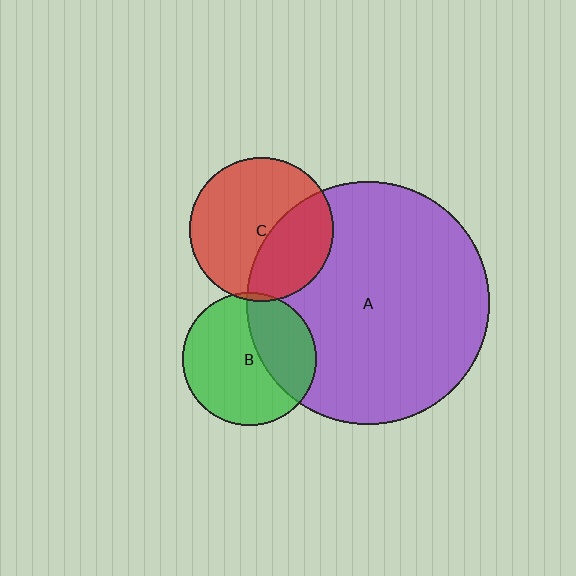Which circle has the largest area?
Circle A (purple).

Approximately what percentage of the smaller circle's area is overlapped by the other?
Approximately 5%.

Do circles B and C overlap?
Yes.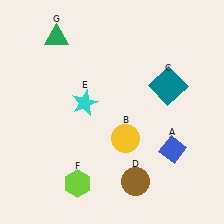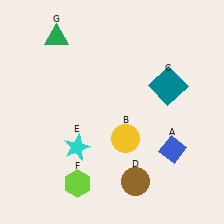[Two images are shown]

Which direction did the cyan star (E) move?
The cyan star (E) moved down.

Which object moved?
The cyan star (E) moved down.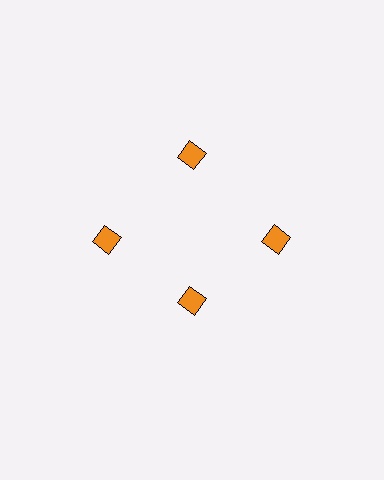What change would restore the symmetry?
The symmetry would be restored by moving it outward, back onto the ring so that all 4 diamonds sit at equal angles and equal distance from the center.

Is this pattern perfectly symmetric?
No. The 4 orange diamonds are arranged in a ring, but one element near the 6 o'clock position is pulled inward toward the center, breaking the 4-fold rotational symmetry.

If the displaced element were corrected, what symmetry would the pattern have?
It would have 4-fold rotational symmetry — the pattern would map onto itself every 90 degrees.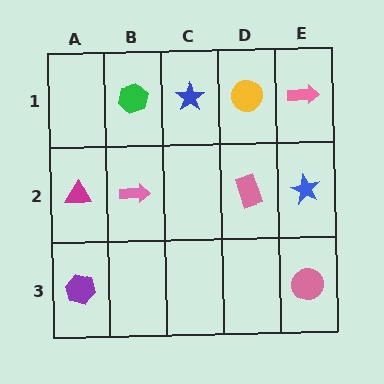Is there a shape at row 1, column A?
No, that cell is empty.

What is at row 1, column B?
A green hexagon.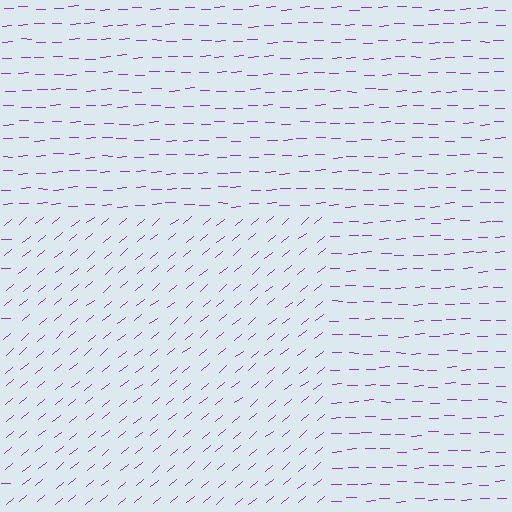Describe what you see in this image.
The image is filled with small purple line segments. A rectangle region in the image has lines oriented differently from the surrounding lines, creating a visible texture boundary.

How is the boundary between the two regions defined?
The boundary is defined purely by a change in line orientation (approximately 38 degrees difference). All lines are the same color and thickness.